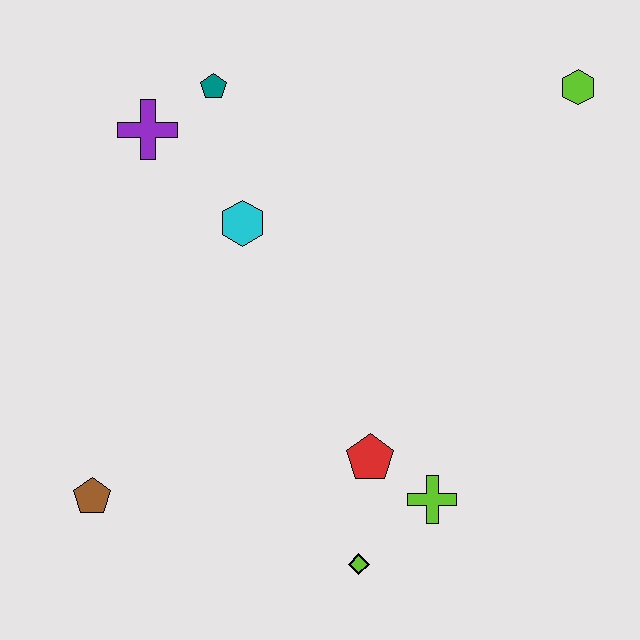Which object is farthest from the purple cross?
The lime diamond is farthest from the purple cross.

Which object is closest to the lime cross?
The red pentagon is closest to the lime cross.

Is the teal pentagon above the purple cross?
Yes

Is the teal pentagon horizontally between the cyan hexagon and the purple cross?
Yes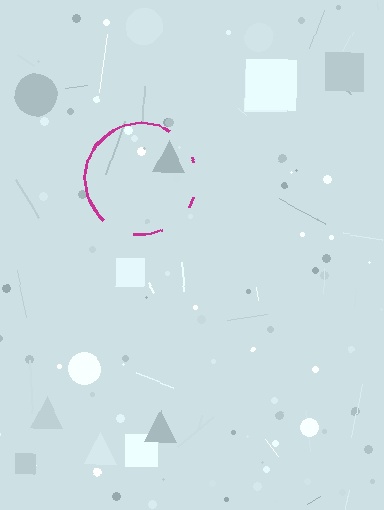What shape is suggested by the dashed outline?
The dashed outline suggests a circle.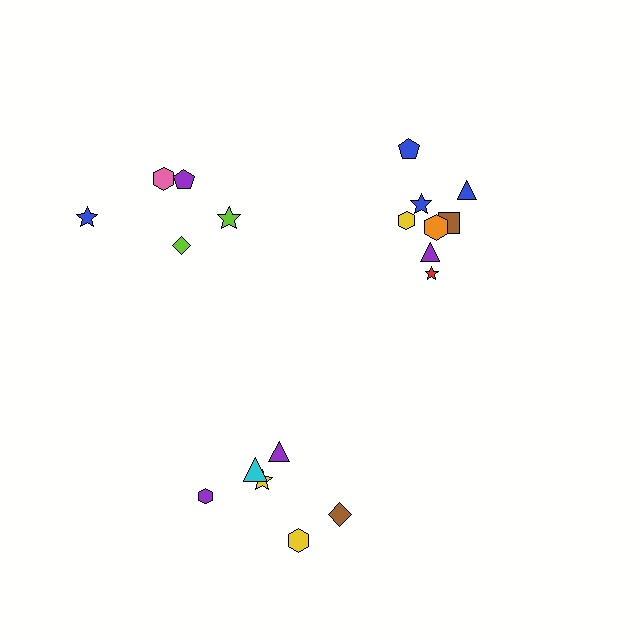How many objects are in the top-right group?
There are 8 objects.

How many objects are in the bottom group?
There are 6 objects.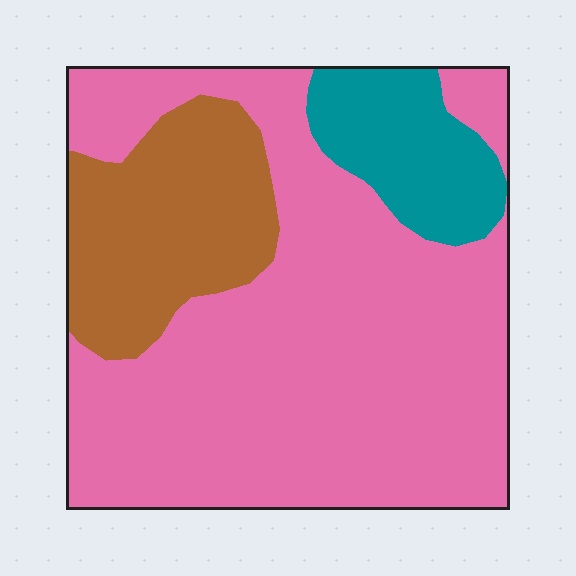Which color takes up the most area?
Pink, at roughly 70%.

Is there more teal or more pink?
Pink.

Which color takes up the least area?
Teal, at roughly 10%.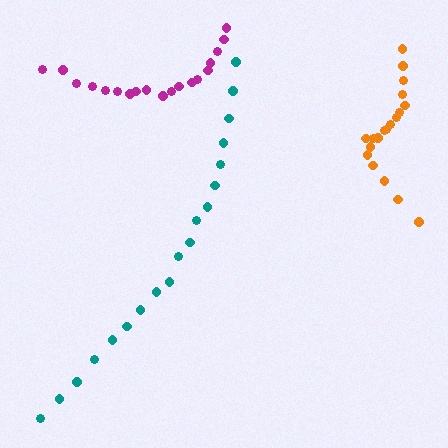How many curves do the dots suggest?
There are 3 distinct paths.